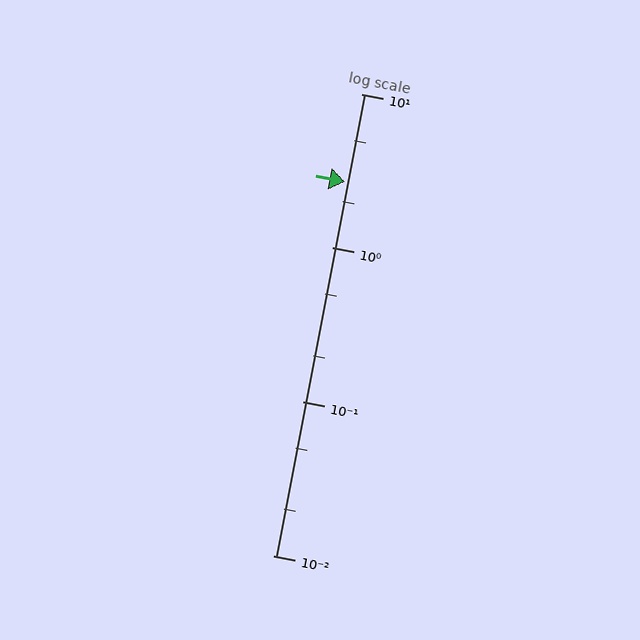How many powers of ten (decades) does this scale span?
The scale spans 3 decades, from 0.01 to 10.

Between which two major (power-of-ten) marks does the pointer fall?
The pointer is between 1 and 10.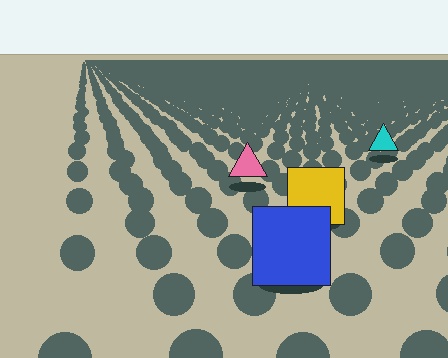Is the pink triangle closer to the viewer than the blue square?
No. The blue square is closer — you can tell from the texture gradient: the ground texture is coarser near it.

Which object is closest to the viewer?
The blue square is closest. The texture marks near it are larger and more spread out.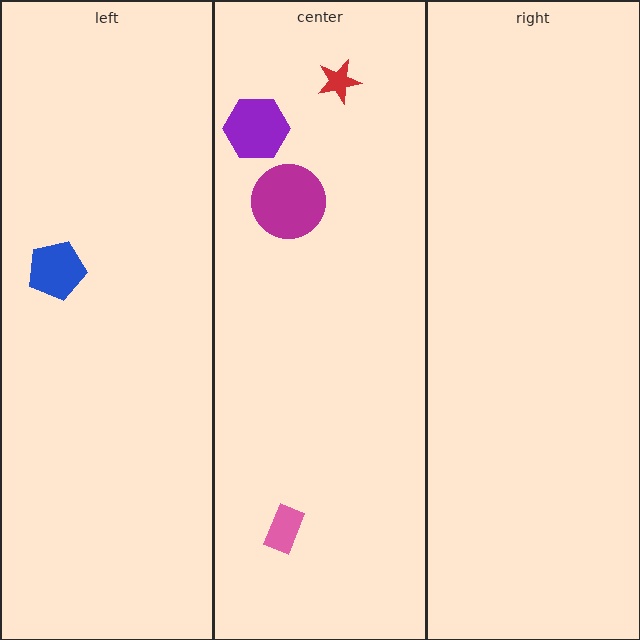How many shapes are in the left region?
1.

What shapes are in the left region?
The blue pentagon.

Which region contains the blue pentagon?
The left region.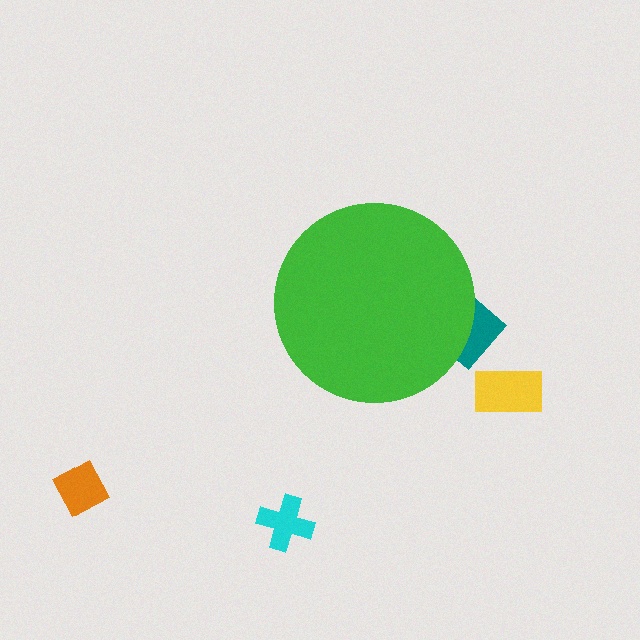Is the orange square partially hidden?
No, the orange square is fully visible.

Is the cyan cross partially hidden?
No, the cyan cross is fully visible.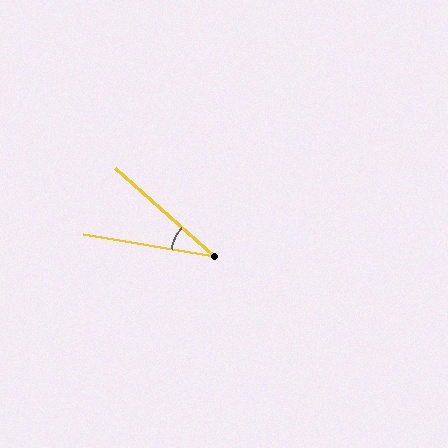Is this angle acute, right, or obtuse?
It is acute.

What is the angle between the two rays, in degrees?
Approximately 32 degrees.